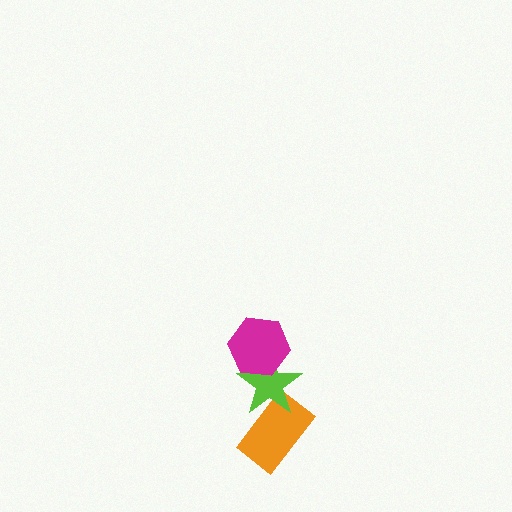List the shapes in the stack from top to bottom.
From top to bottom: the magenta hexagon, the lime star, the orange rectangle.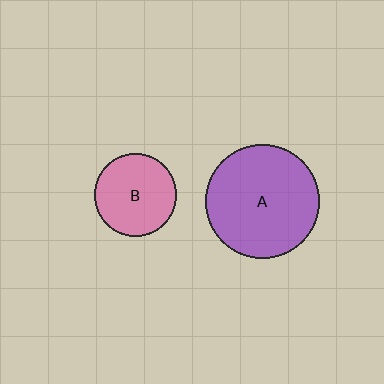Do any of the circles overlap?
No, none of the circles overlap.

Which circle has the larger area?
Circle A (purple).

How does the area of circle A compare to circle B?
Approximately 1.9 times.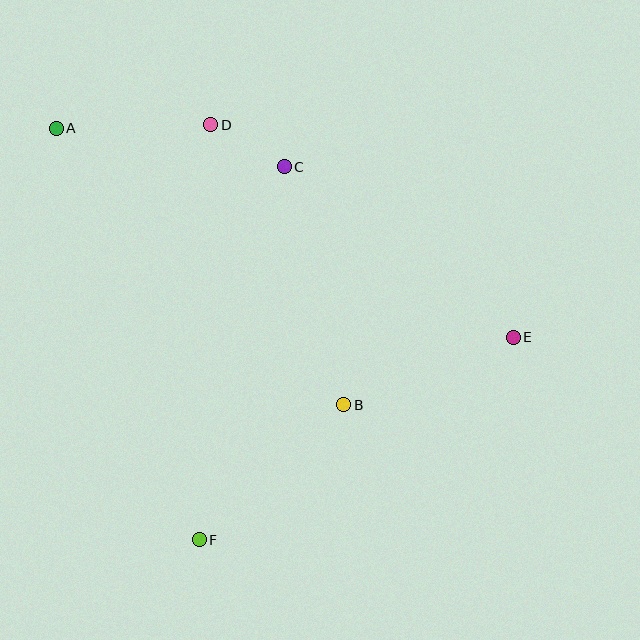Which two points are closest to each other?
Points C and D are closest to each other.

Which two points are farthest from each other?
Points A and E are farthest from each other.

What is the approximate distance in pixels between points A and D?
The distance between A and D is approximately 155 pixels.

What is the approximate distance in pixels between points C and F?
The distance between C and F is approximately 383 pixels.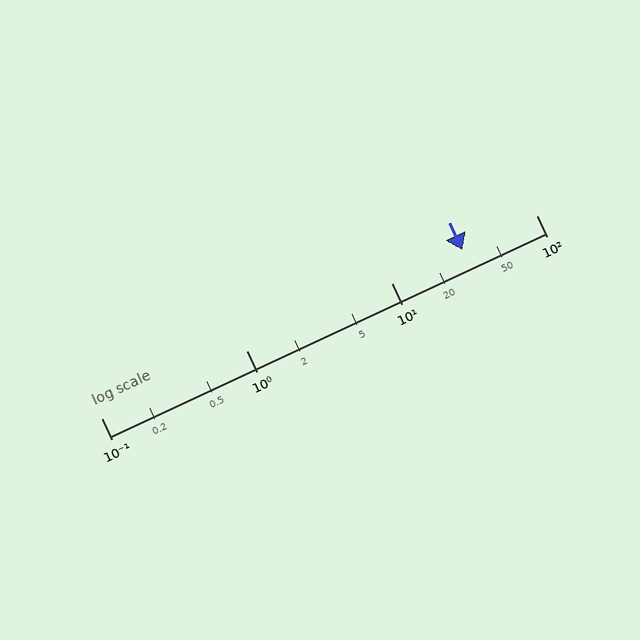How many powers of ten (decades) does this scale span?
The scale spans 3 decades, from 0.1 to 100.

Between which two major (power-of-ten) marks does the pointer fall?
The pointer is between 10 and 100.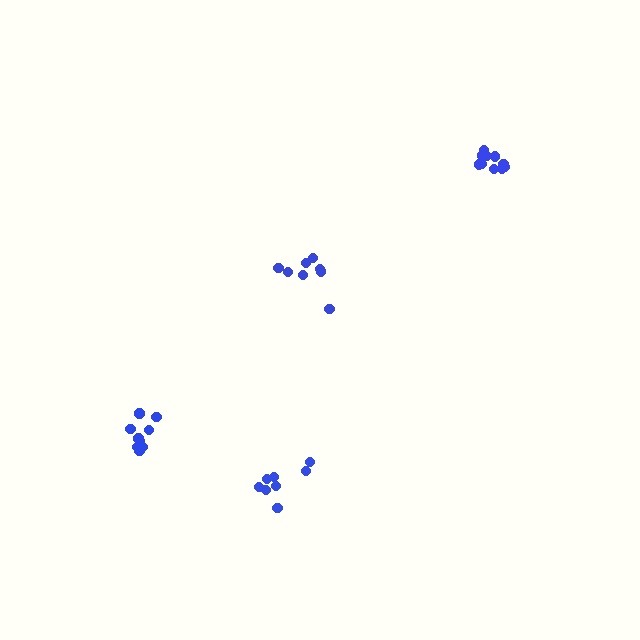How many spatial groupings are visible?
There are 4 spatial groupings.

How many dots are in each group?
Group 1: 8 dots, Group 2: 10 dots, Group 3: 10 dots, Group 4: 8 dots (36 total).